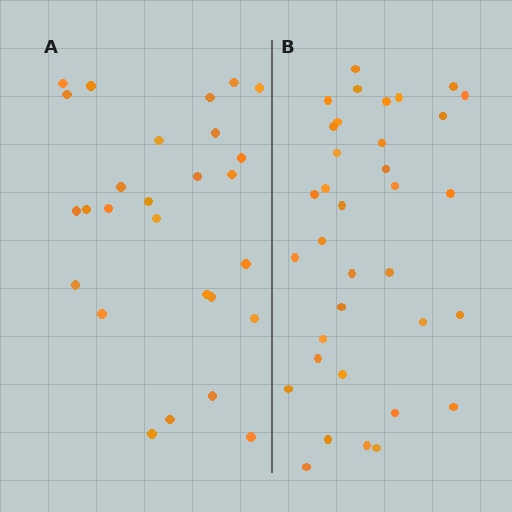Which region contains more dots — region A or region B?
Region B (the right region) has more dots.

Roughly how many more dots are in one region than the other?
Region B has roughly 8 or so more dots than region A.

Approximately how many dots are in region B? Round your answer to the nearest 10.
About 40 dots. (The exact count is 35, which rounds to 40.)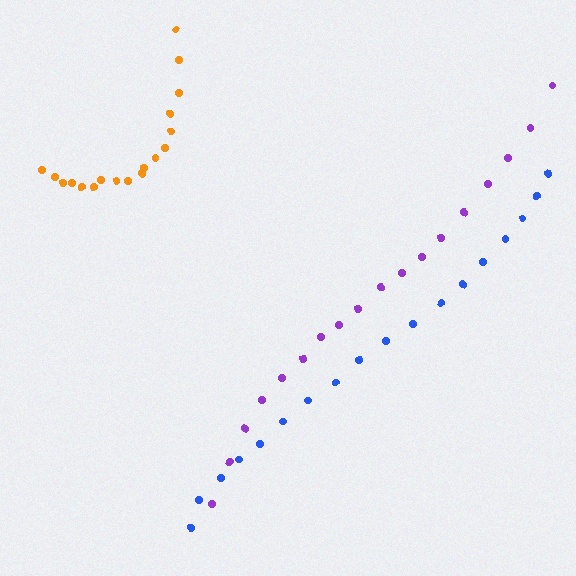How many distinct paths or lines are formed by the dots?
There are 3 distinct paths.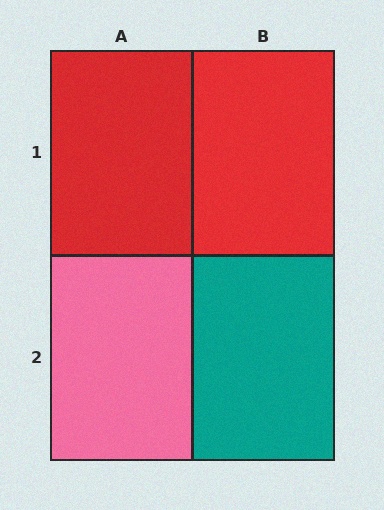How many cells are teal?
1 cell is teal.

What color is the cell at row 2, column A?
Pink.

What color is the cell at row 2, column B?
Teal.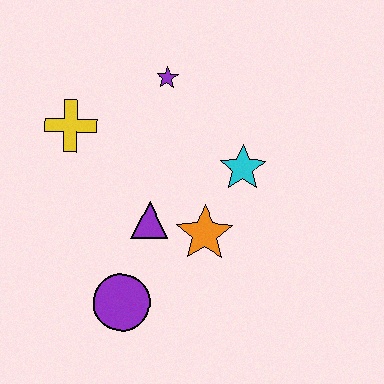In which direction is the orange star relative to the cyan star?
The orange star is below the cyan star.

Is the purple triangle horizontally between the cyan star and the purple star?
No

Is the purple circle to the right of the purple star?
No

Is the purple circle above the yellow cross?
No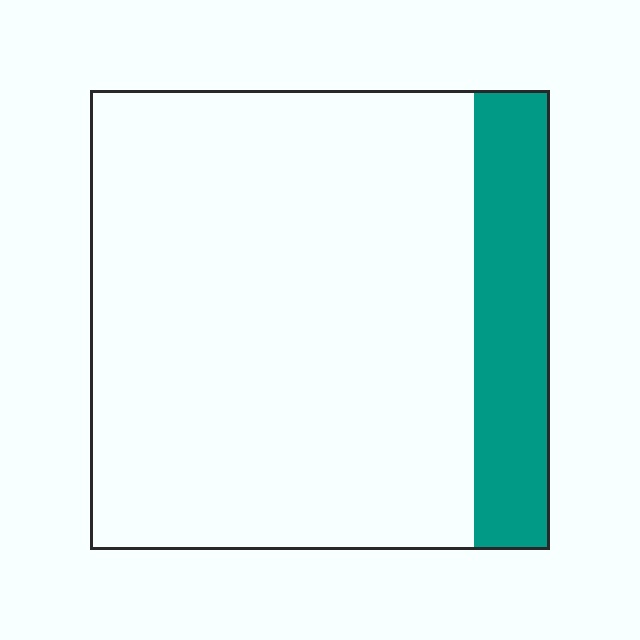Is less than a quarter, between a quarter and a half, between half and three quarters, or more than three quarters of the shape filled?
Less than a quarter.